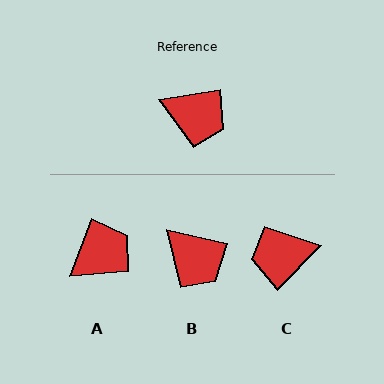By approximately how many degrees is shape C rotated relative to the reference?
Approximately 144 degrees clockwise.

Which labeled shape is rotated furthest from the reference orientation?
C, about 144 degrees away.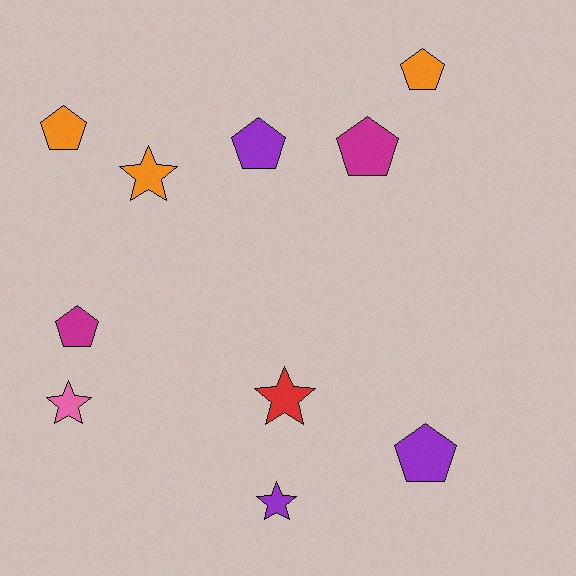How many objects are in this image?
There are 10 objects.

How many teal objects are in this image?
There are no teal objects.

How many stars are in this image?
There are 4 stars.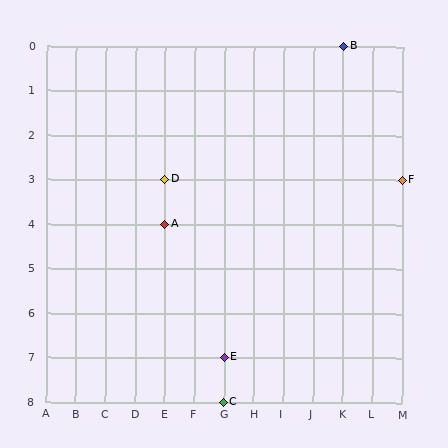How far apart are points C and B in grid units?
Points C and B are 4 columns and 8 rows apart (about 8.9 grid units diagonally).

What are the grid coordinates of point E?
Point E is at grid coordinates (G, 7).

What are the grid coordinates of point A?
Point A is at grid coordinates (E, 4).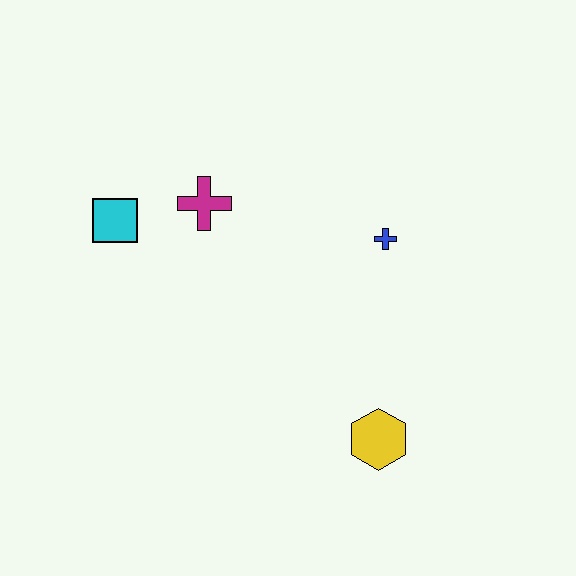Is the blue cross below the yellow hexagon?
No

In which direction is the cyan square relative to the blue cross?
The cyan square is to the left of the blue cross.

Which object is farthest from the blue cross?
The cyan square is farthest from the blue cross.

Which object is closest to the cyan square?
The magenta cross is closest to the cyan square.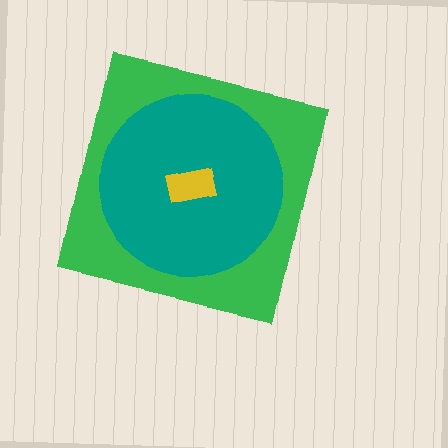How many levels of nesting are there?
3.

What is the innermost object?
The yellow rectangle.